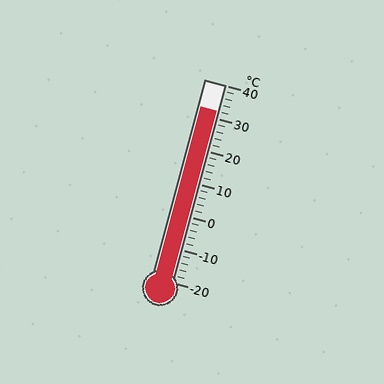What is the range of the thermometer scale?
The thermometer scale ranges from -20°C to 40°C.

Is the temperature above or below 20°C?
The temperature is above 20°C.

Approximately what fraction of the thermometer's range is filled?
The thermometer is filled to approximately 85% of its range.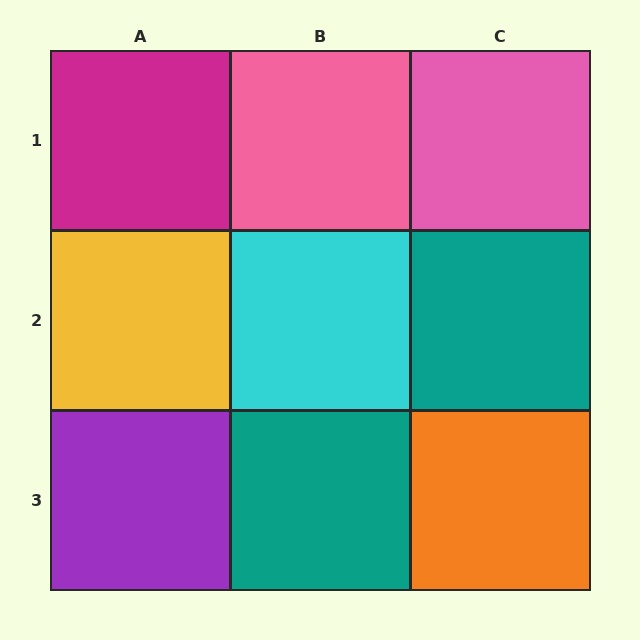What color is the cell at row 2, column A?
Yellow.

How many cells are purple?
1 cell is purple.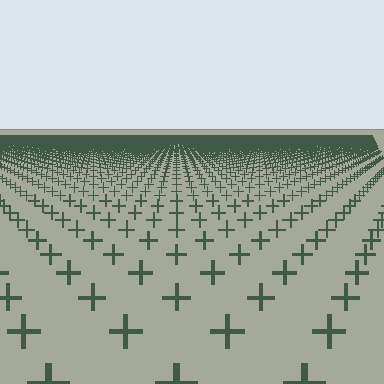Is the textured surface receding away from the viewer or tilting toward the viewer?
The surface is receding away from the viewer. Texture elements get smaller and denser toward the top.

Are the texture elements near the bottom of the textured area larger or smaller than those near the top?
Larger. Near the bottom, elements are closer to the viewer and appear at a bigger on-screen size.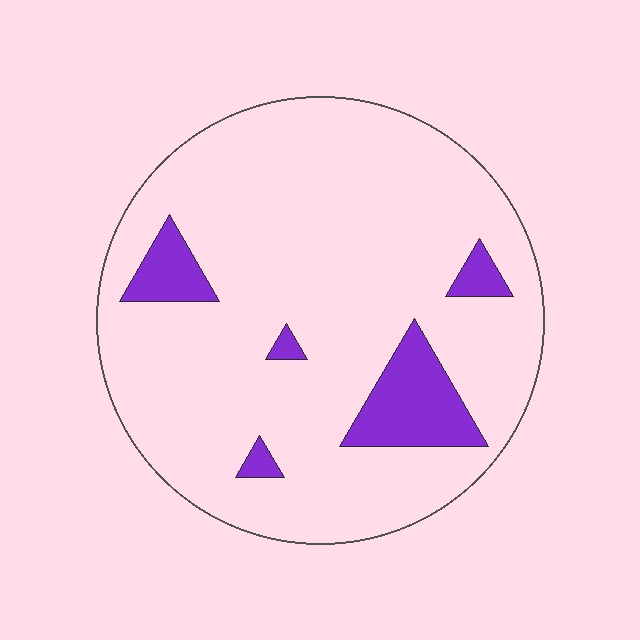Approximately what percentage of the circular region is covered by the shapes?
Approximately 10%.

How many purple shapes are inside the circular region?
5.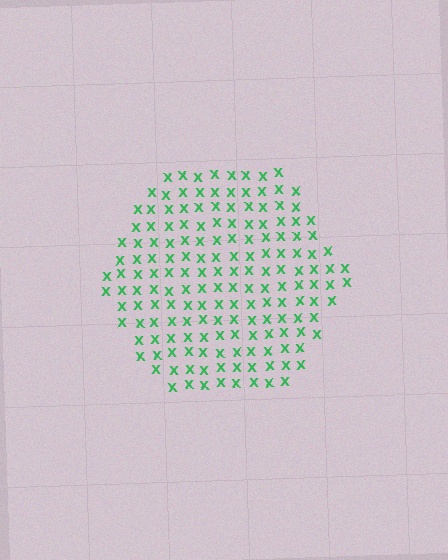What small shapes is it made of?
It is made of small letter X's.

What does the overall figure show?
The overall figure shows a hexagon.